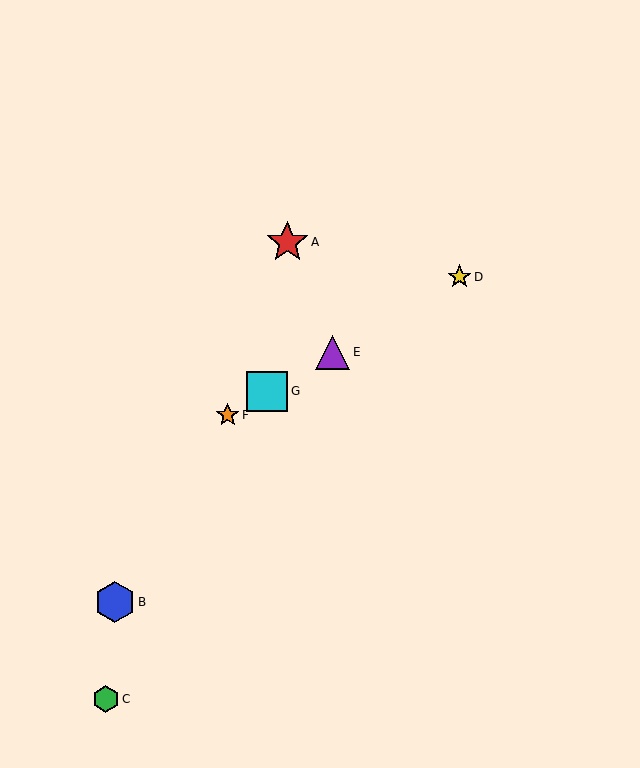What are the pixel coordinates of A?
Object A is at (287, 242).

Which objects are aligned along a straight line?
Objects D, E, F, G are aligned along a straight line.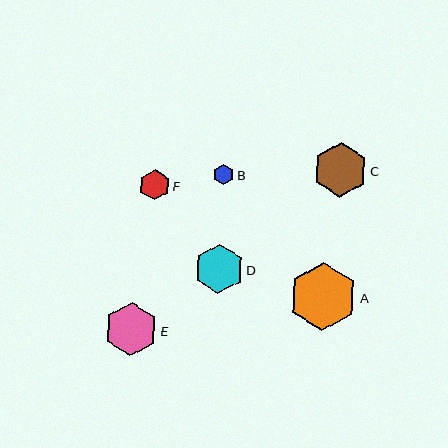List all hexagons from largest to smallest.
From largest to smallest: A, C, E, D, F, B.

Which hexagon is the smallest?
Hexagon B is the smallest with a size of approximately 20 pixels.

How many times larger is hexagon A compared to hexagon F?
Hexagon A is approximately 2.3 times the size of hexagon F.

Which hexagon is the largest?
Hexagon A is the largest with a size of approximately 68 pixels.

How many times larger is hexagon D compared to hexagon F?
Hexagon D is approximately 1.6 times the size of hexagon F.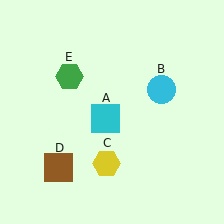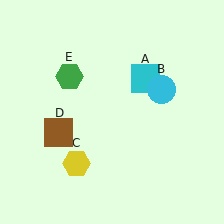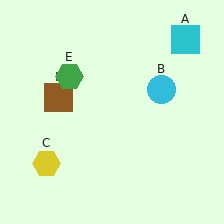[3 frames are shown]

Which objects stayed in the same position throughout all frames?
Cyan circle (object B) and green hexagon (object E) remained stationary.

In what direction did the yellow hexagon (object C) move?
The yellow hexagon (object C) moved left.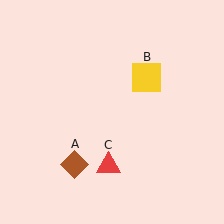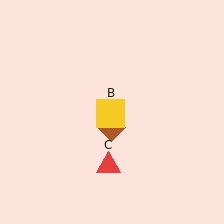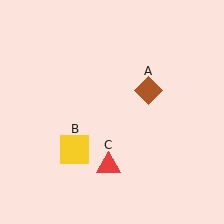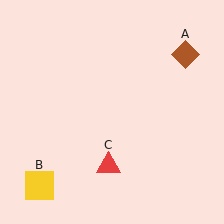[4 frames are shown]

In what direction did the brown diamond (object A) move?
The brown diamond (object A) moved up and to the right.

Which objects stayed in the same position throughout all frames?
Red triangle (object C) remained stationary.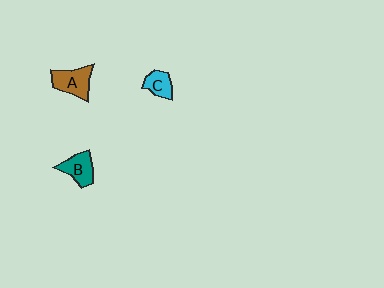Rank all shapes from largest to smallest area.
From largest to smallest: A (brown), B (teal), C (cyan).